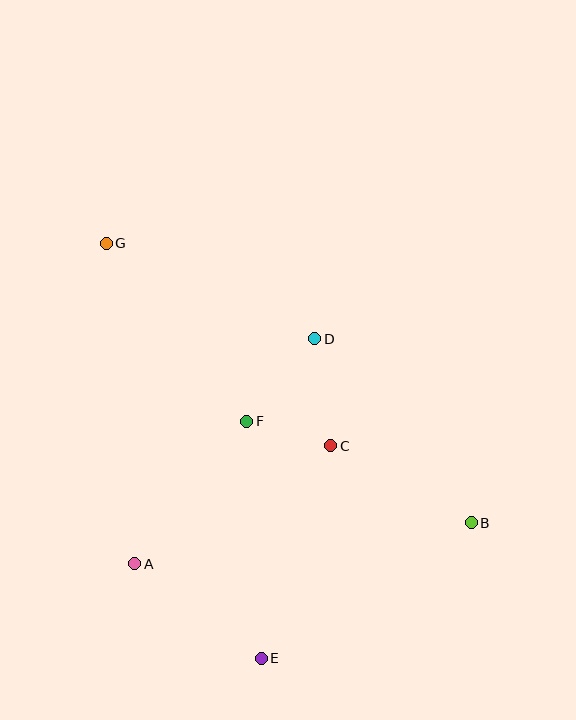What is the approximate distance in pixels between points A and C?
The distance between A and C is approximately 229 pixels.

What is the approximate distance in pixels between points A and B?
The distance between A and B is approximately 339 pixels.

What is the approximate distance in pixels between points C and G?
The distance between C and G is approximately 302 pixels.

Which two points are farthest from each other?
Points B and G are farthest from each other.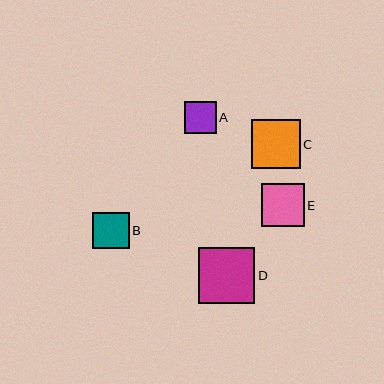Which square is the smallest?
Square A is the smallest with a size of approximately 32 pixels.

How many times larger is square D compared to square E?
Square D is approximately 1.3 times the size of square E.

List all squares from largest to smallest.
From largest to smallest: D, C, E, B, A.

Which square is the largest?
Square D is the largest with a size of approximately 56 pixels.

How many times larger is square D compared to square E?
Square D is approximately 1.3 times the size of square E.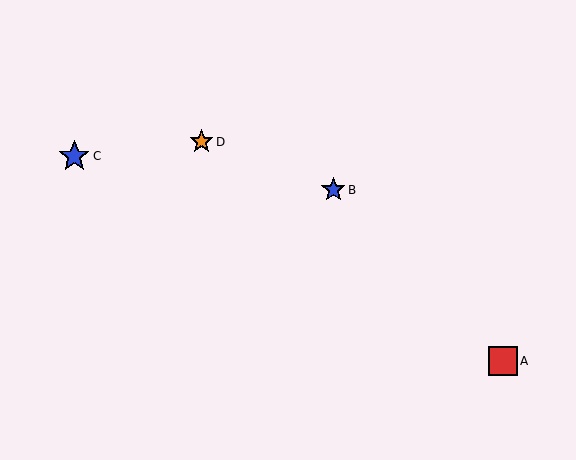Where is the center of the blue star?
The center of the blue star is at (74, 156).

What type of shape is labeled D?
Shape D is an orange star.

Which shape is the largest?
The blue star (labeled C) is the largest.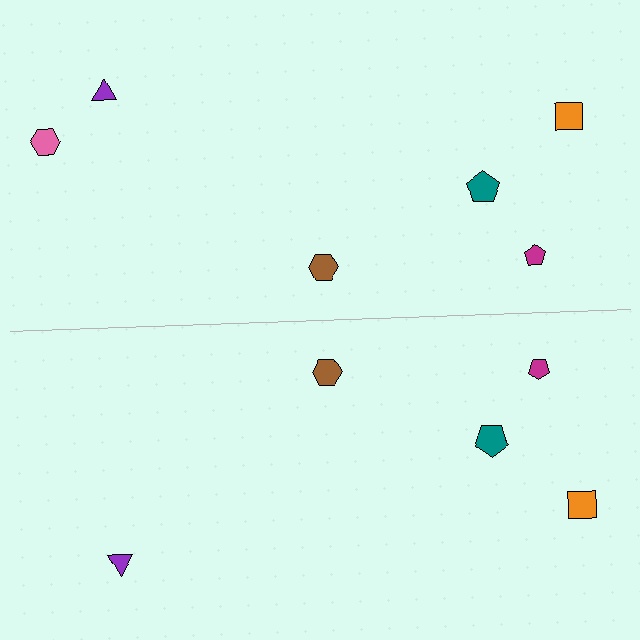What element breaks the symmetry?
A pink hexagon is missing from the bottom side.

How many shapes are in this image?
There are 11 shapes in this image.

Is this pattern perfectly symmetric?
No, the pattern is not perfectly symmetric. A pink hexagon is missing from the bottom side.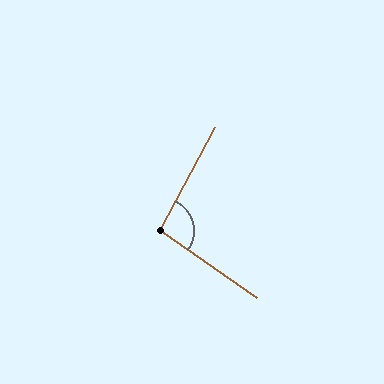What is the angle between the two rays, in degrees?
Approximately 97 degrees.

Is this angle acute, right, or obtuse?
It is obtuse.